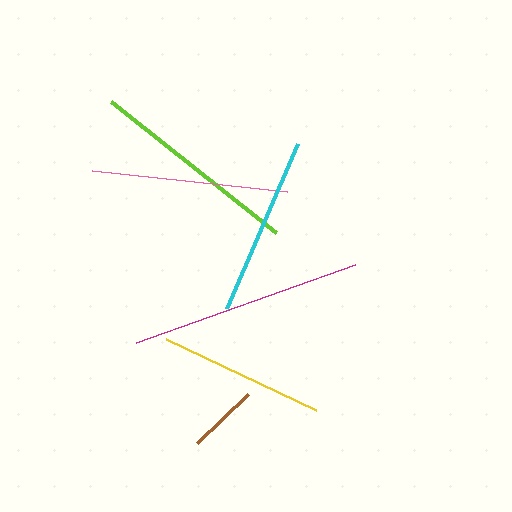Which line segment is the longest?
The magenta line is the longest at approximately 233 pixels.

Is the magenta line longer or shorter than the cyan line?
The magenta line is longer than the cyan line.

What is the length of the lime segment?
The lime segment is approximately 212 pixels long.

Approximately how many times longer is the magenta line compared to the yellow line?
The magenta line is approximately 1.4 times the length of the yellow line.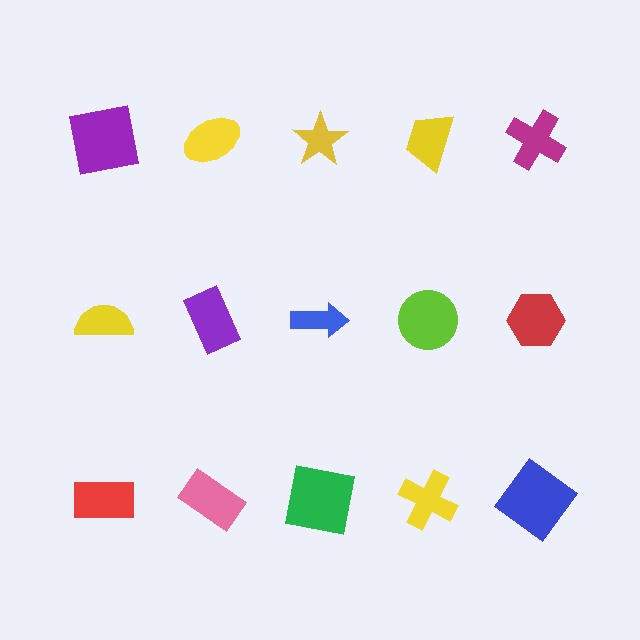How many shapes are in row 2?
5 shapes.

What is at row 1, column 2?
A yellow ellipse.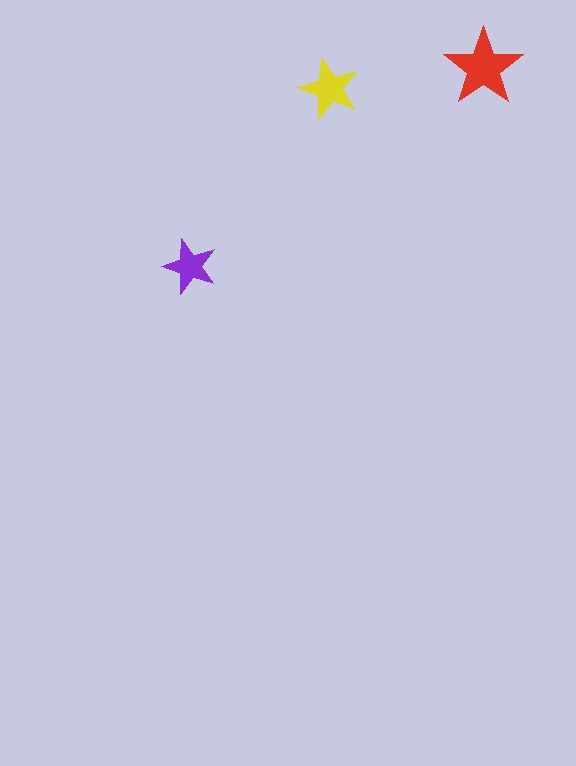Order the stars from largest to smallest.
the red one, the yellow one, the purple one.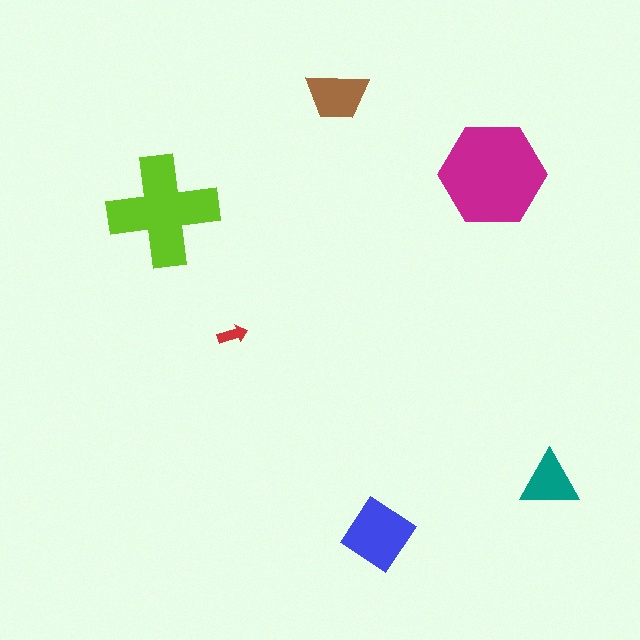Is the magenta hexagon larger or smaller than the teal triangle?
Larger.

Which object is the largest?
The magenta hexagon.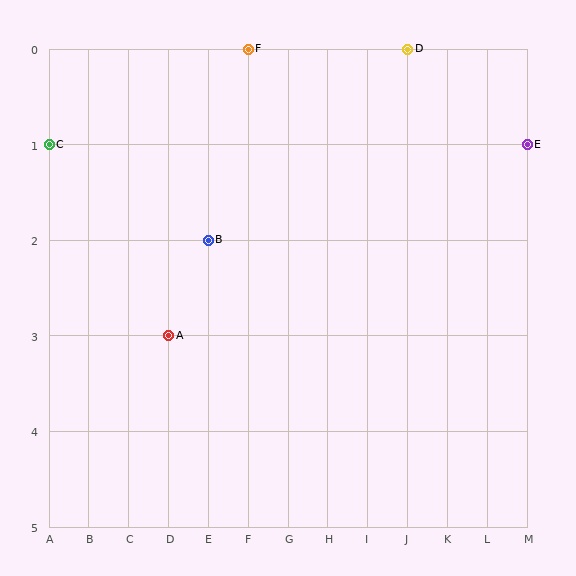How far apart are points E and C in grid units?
Points E and C are 12 columns apart.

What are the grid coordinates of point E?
Point E is at grid coordinates (M, 1).